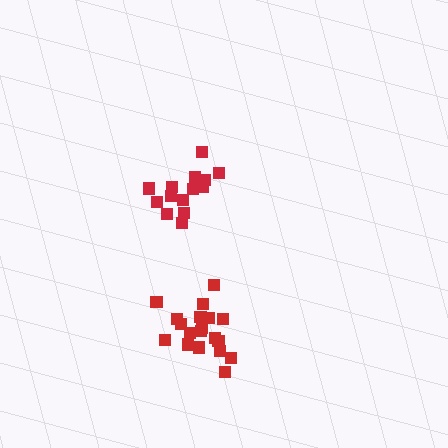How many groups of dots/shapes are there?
There are 2 groups.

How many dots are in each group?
Group 1: 15 dots, Group 2: 19 dots (34 total).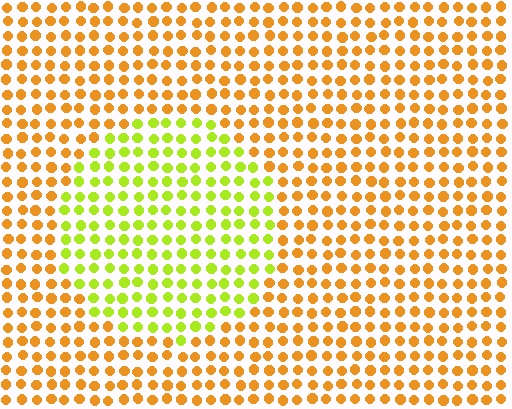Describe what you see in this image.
The image is filled with small orange elements in a uniform arrangement. A circle-shaped region is visible where the elements are tinted to a slightly different hue, forming a subtle color boundary.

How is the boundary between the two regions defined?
The boundary is defined purely by a slight shift in hue (about 45 degrees). Spacing, size, and orientation are identical on both sides.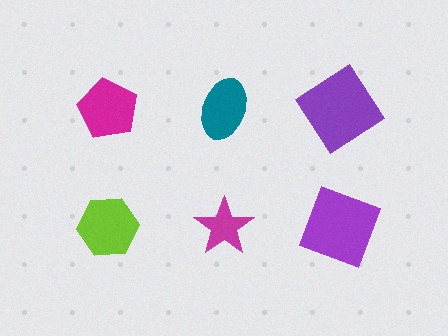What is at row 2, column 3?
A purple square.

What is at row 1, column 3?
A purple diamond.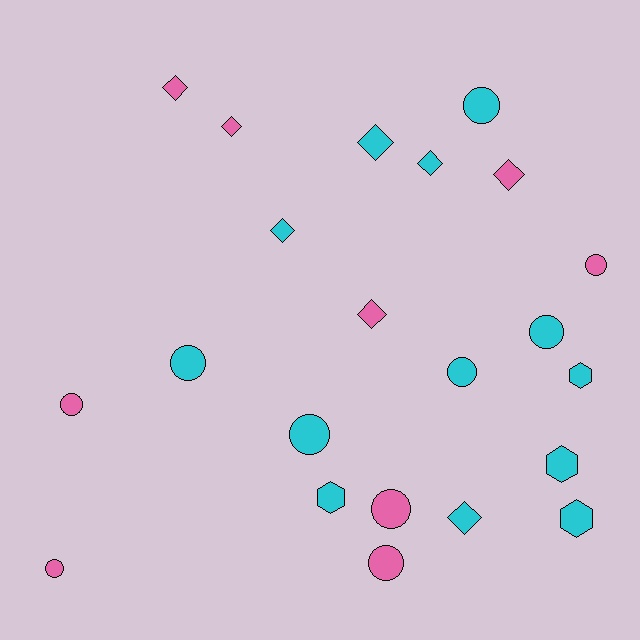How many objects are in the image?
There are 22 objects.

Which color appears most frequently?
Cyan, with 13 objects.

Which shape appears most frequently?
Circle, with 10 objects.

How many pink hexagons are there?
There are no pink hexagons.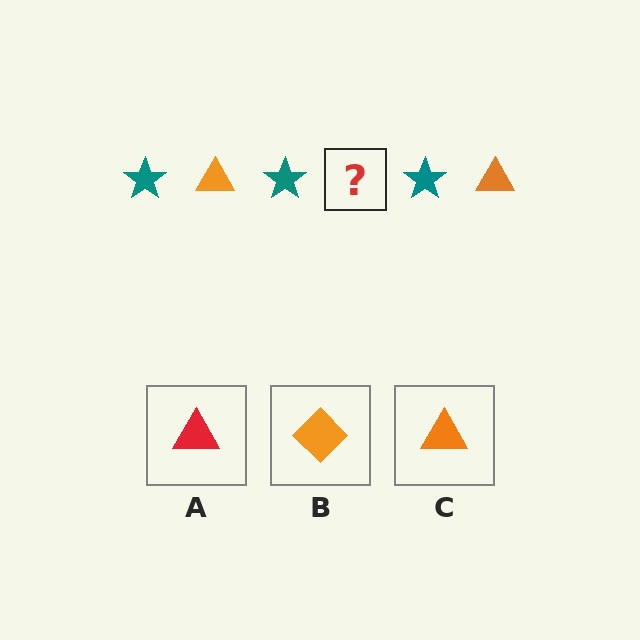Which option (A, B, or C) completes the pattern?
C.